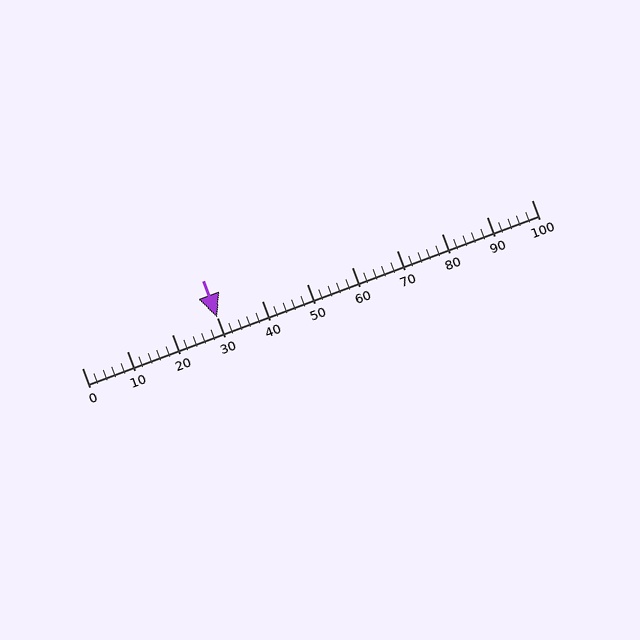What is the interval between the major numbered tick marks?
The major tick marks are spaced 10 units apart.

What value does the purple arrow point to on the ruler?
The purple arrow points to approximately 30.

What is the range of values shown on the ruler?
The ruler shows values from 0 to 100.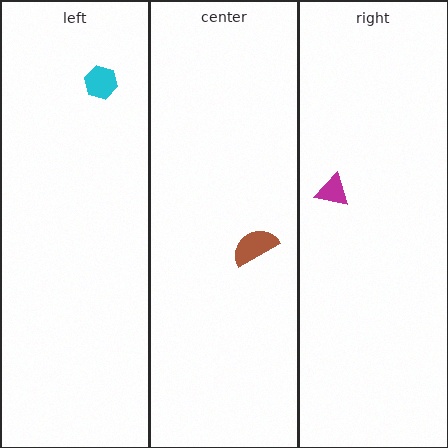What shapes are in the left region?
The cyan hexagon.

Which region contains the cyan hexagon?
The left region.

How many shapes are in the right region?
1.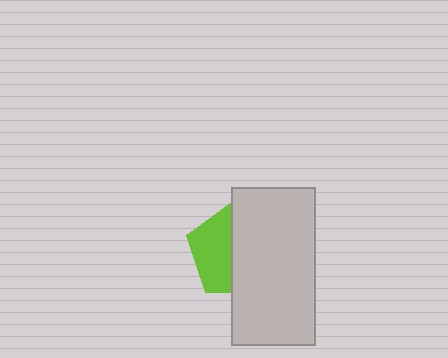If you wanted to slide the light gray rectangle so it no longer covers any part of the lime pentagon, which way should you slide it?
Slide it right — that is the most direct way to separate the two shapes.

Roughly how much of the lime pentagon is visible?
A small part of it is visible (roughly 44%).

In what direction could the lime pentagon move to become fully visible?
The lime pentagon could move left. That would shift it out from behind the light gray rectangle entirely.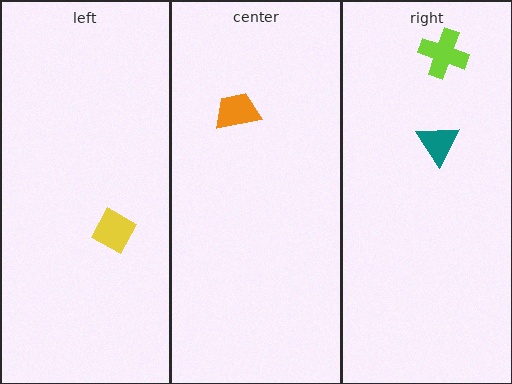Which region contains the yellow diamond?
The left region.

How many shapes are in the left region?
1.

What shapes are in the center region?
The orange trapezoid.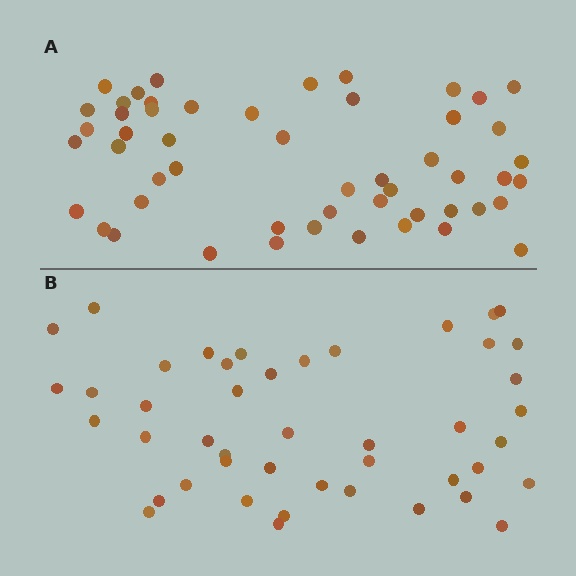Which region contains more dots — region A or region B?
Region A (the top region) has more dots.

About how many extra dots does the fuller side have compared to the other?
Region A has roughly 8 or so more dots than region B.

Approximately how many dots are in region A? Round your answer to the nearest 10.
About 50 dots. (The exact count is 52, which rounds to 50.)